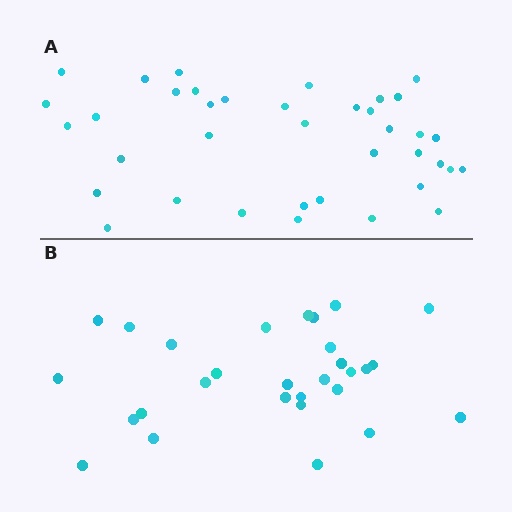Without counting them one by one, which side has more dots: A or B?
Region A (the top region) has more dots.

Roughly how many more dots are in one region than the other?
Region A has roughly 8 or so more dots than region B.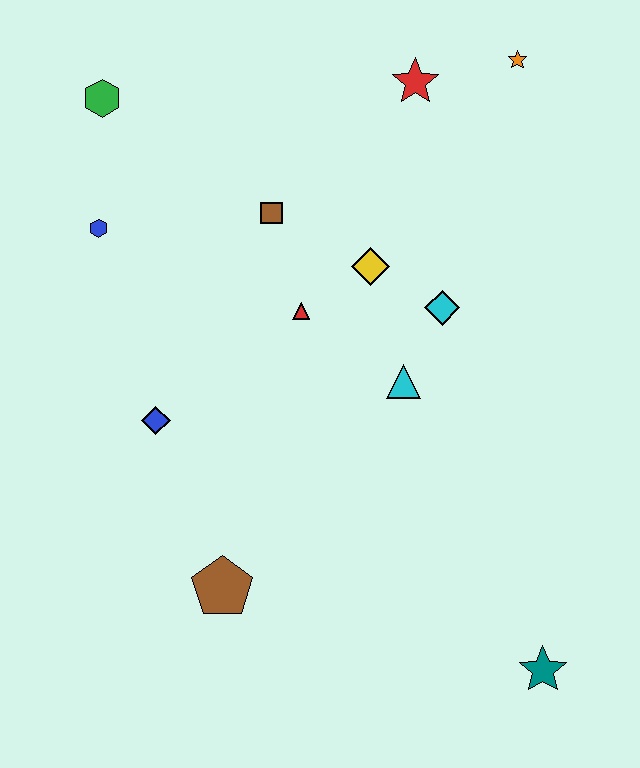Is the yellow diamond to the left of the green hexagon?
No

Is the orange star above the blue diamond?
Yes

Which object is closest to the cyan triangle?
The cyan diamond is closest to the cyan triangle.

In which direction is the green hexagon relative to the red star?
The green hexagon is to the left of the red star.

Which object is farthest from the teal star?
The green hexagon is farthest from the teal star.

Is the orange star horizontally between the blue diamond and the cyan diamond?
No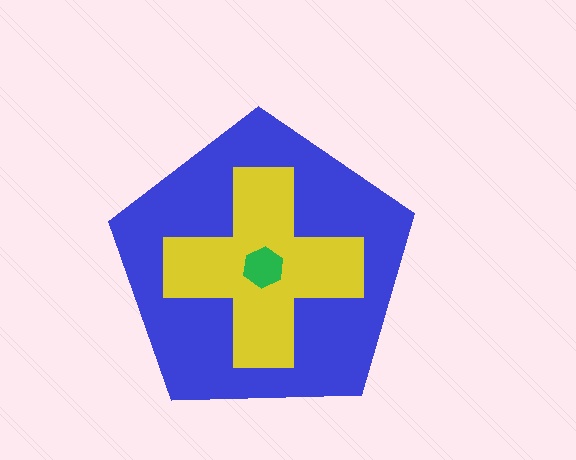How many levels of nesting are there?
3.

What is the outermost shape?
The blue pentagon.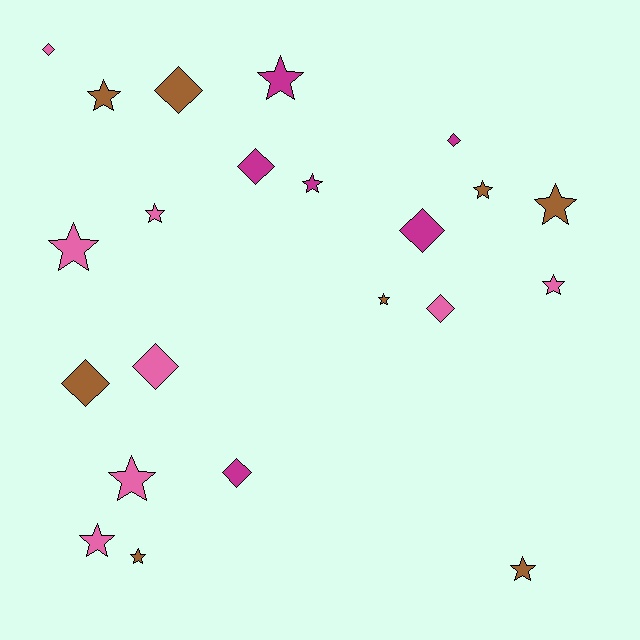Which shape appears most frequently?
Star, with 13 objects.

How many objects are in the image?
There are 22 objects.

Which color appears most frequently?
Brown, with 8 objects.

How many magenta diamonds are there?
There are 4 magenta diamonds.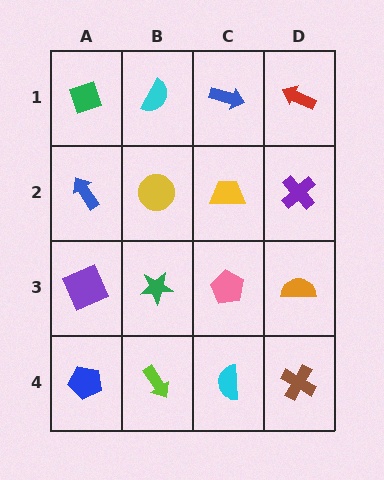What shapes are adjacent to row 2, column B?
A cyan semicircle (row 1, column B), a green star (row 3, column B), a blue arrow (row 2, column A), a yellow trapezoid (row 2, column C).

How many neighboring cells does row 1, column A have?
2.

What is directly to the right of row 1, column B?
A blue arrow.